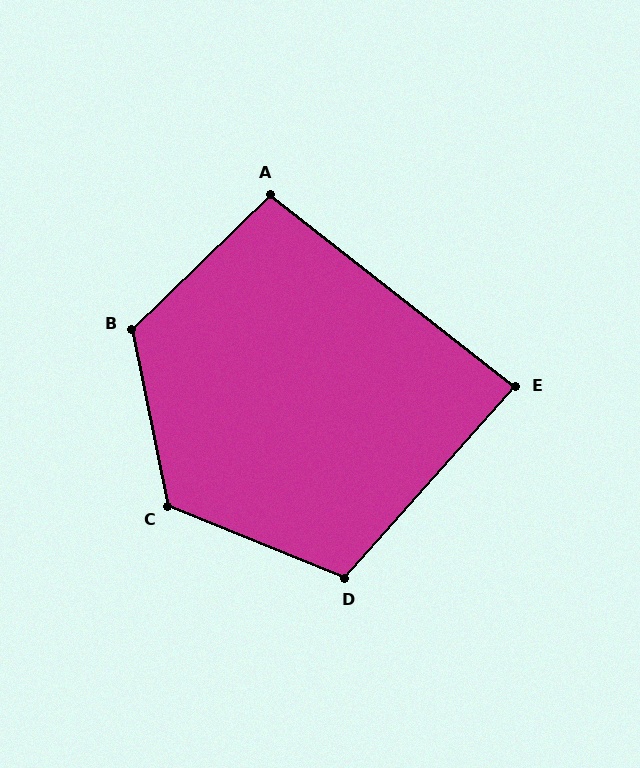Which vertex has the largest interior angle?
C, at approximately 123 degrees.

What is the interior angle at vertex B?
Approximately 123 degrees (obtuse).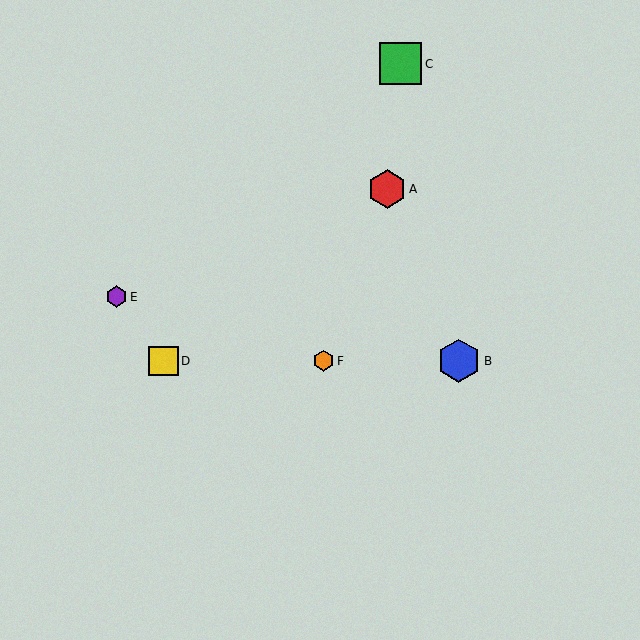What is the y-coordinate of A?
Object A is at y≈189.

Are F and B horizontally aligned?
Yes, both are at y≈361.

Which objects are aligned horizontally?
Objects B, D, F are aligned horizontally.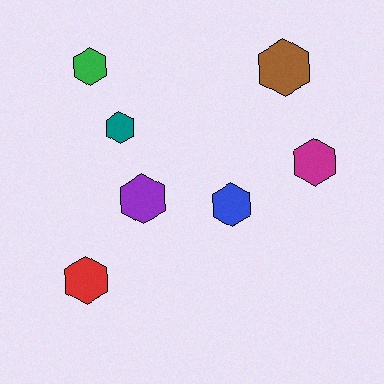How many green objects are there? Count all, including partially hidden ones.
There is 1 green object.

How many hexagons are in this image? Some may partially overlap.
There are 7 hexagons.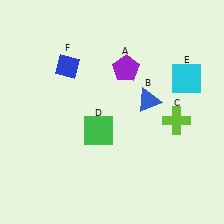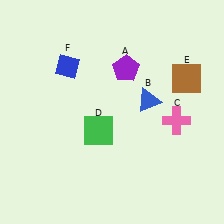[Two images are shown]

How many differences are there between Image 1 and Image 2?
There are 2 differences between the two images.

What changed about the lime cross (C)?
In Image 1, C is lime. In Image 2, it changed to pink.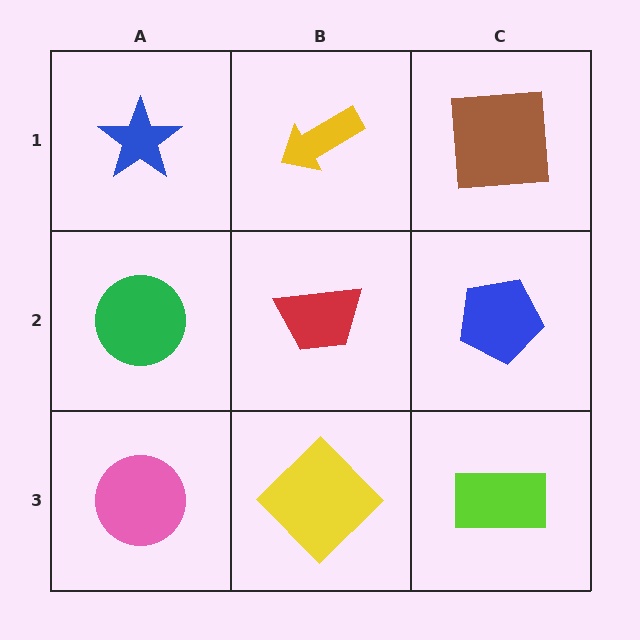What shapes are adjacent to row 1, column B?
A red trapezoid (row 2, column B), a blue star (row 1, column A), a brown square (row 1, column C).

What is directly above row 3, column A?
A green circle.